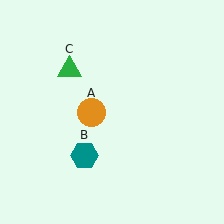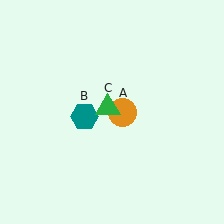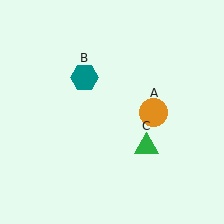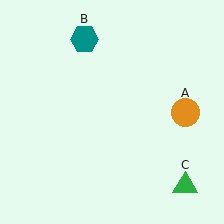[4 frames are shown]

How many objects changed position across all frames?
3 objects changed position: orange circle (object A), teal hexagon (object B), green triangle (object C).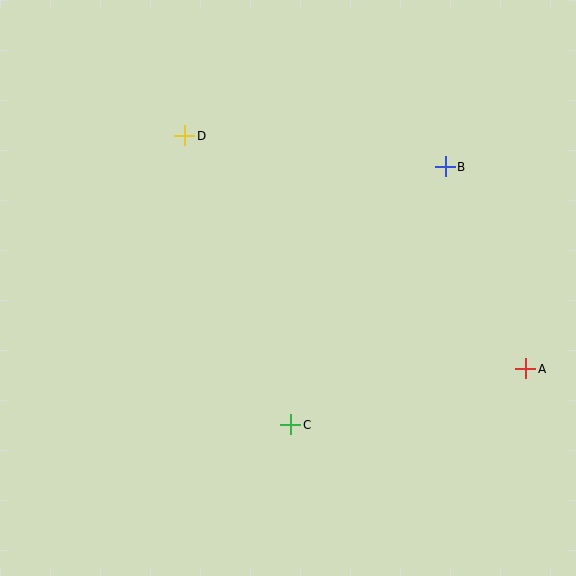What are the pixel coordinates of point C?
Point C is at (291, 425).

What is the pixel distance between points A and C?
The distance between A and C is 242 pixels.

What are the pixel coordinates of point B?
Point B is at (445, 167).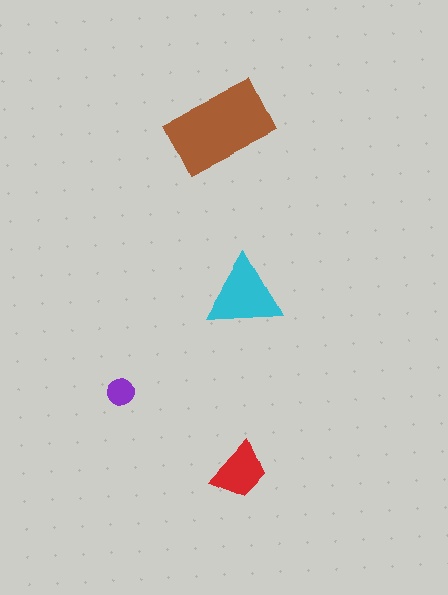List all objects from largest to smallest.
The brown rectangle, the cyan triangle, the red trapezoid, the purple circle.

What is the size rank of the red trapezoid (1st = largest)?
3rd.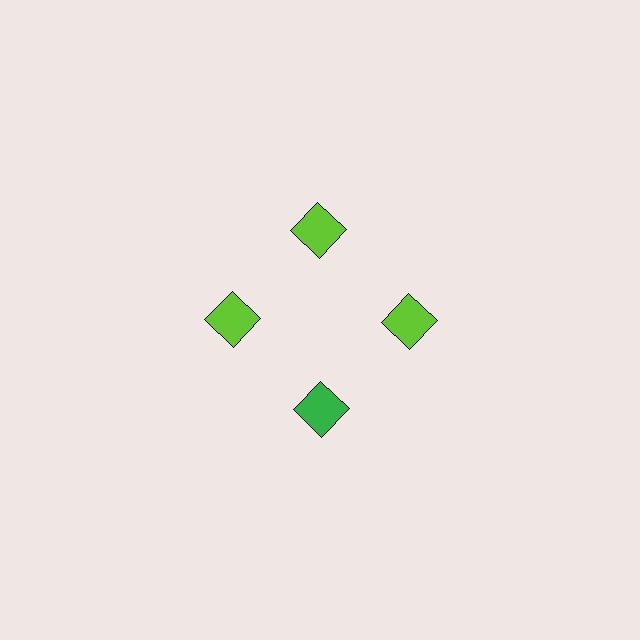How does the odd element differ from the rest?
It has a different color: green instead of lime.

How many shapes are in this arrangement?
There are 4 shapes arranged in a ring pattern.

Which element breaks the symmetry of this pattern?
The green square at roughly the 6 o'clock position breaks the symmetry. All other shapes are lime squares.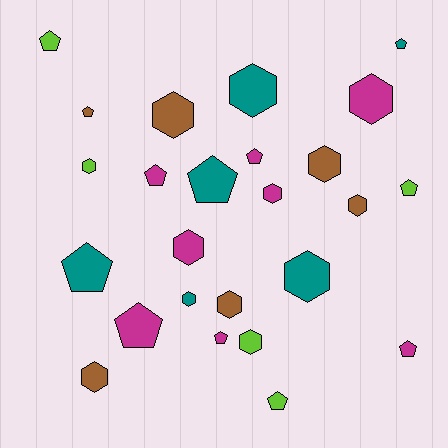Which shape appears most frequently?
Hexagon, with 13 objects.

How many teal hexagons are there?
There are 3 teal hexagons.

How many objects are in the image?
There are 25 objects.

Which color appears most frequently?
Magenta, with 8 objects.